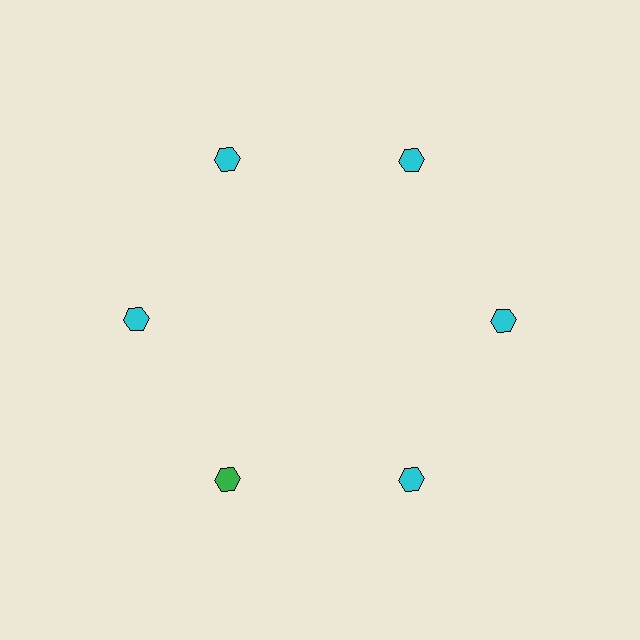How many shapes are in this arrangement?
There are 6 shapes arranged in a ring pattern.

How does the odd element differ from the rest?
It has a different color: green instead of cyan.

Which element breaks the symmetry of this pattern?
The green hexagon at roughly the 7 o'clock position breaks the symmetry. All other shapes are cyan hexagons.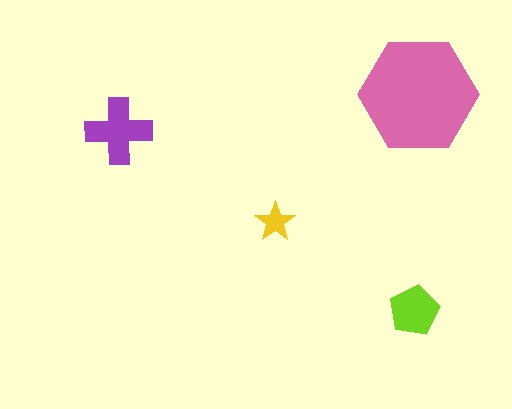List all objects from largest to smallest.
The pink hexagon, the purple cross, the lime pentagon, the yellow star.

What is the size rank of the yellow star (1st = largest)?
4th.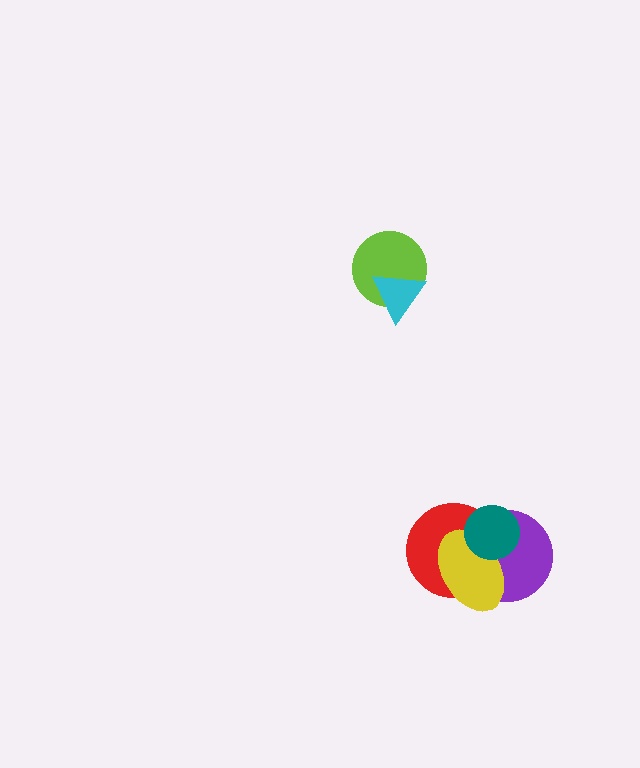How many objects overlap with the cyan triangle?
1 object overlaps with the cyan triangle.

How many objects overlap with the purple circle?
3 objects overlap with the purple circle.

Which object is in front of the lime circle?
The cyan triangle is in front of the lime circle.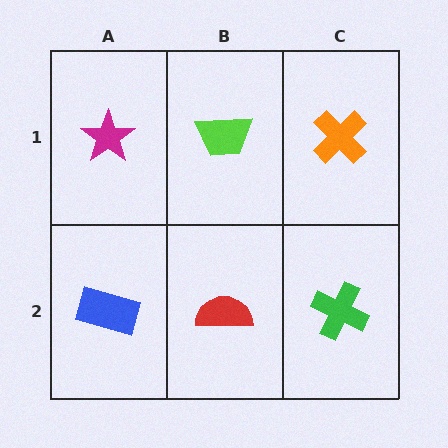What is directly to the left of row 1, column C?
A lime trapezoid.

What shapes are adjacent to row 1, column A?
A blue rectangle (row 2, column A), a lime trapezoid (row 1, column B).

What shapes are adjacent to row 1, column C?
A green cross (row 2, column C), a lime trapezoid (row 1, column B).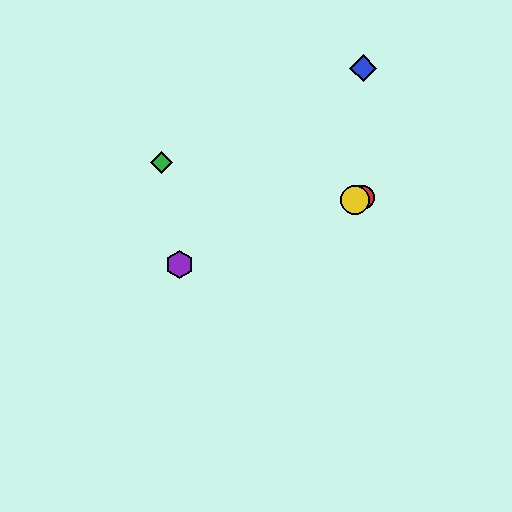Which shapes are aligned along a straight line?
The red circle, the yellow circle, the purple hexagon are aligned along a straight line.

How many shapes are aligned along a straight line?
3 shapes (the red circle, the yellow circle, the purple hexagon) are aligned along a straight line.